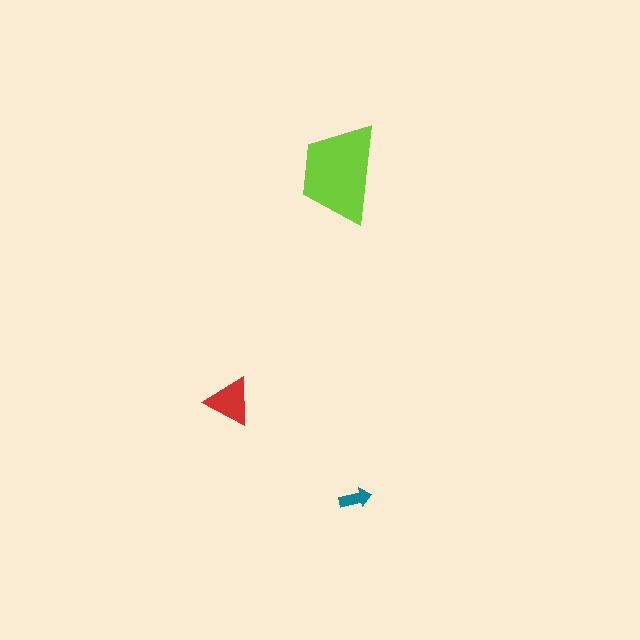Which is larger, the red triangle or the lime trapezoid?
The lime trapezoid.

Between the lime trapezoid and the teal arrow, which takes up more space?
The lime trapezoid.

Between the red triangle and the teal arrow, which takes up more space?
The red triangle.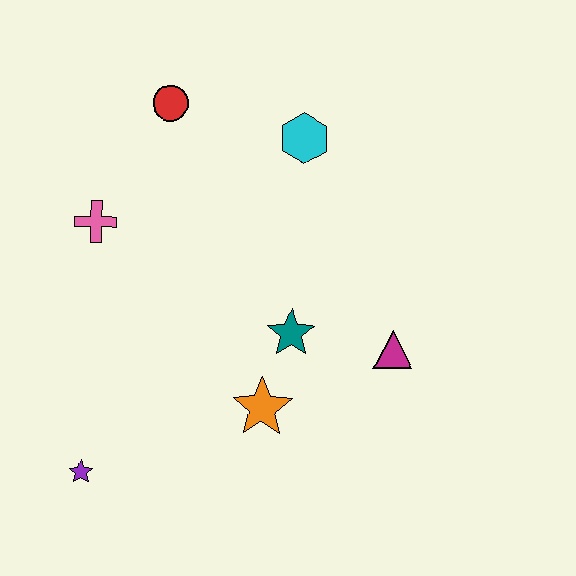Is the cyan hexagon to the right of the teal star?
Yes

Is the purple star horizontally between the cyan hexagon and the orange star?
No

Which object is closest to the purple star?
The orange star is closest to the purple star.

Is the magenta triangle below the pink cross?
Yes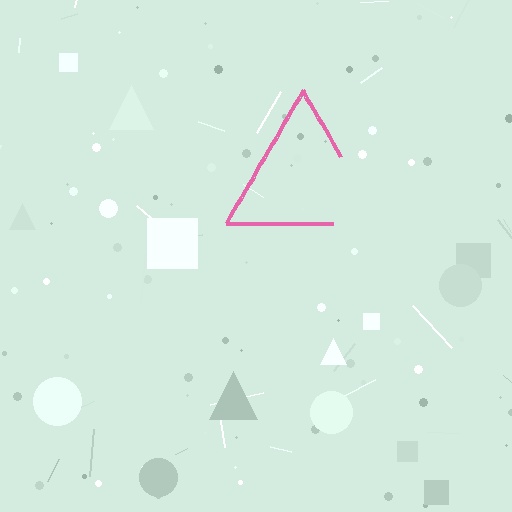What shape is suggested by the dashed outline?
The dashed outline suggests a triangle.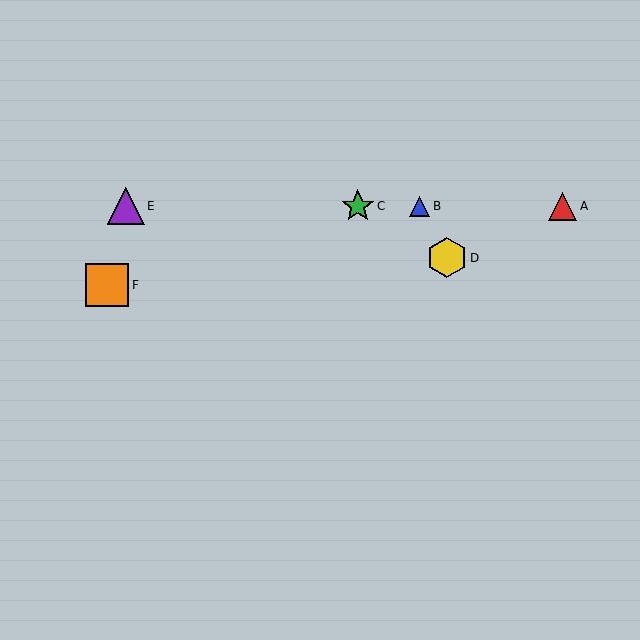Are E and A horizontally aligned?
Yes, both are at y≈206.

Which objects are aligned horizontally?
Objects A, B, C, E are aligned horizontally.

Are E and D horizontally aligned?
No, E is at y≈206 and D is at y≈258.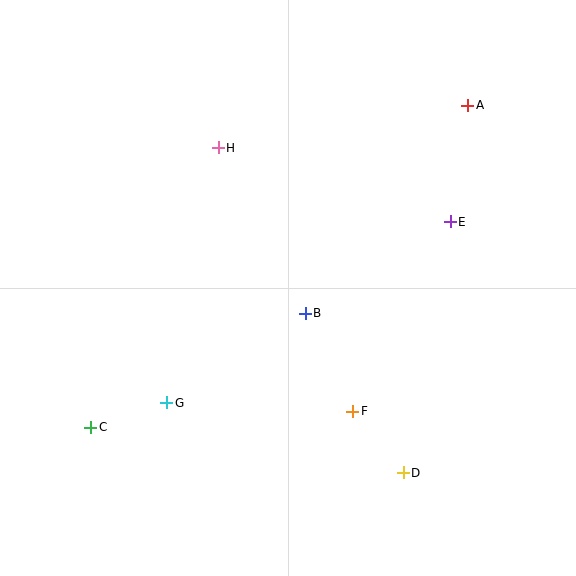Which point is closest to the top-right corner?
Point A is closest to the top-right corner.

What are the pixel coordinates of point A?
Point A is at (468, 105).